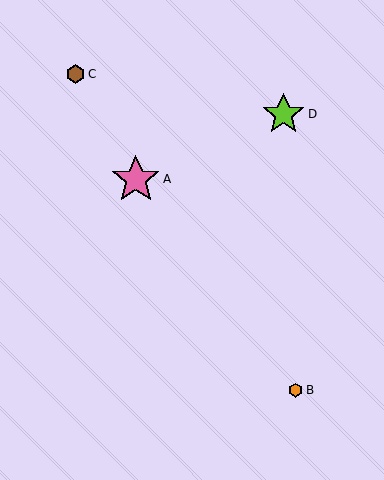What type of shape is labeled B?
Shape B is an orange hexagon.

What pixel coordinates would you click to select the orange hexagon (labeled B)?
Click at (296, 390) to select the orange hexagon B.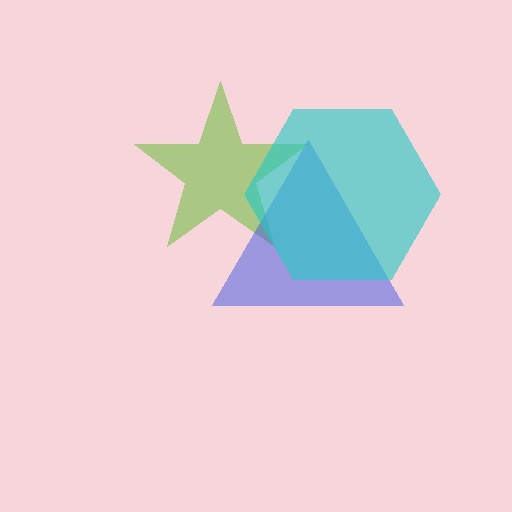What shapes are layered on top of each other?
The layered shapes are: a lime star, a blue triangle, a cyan hexagon.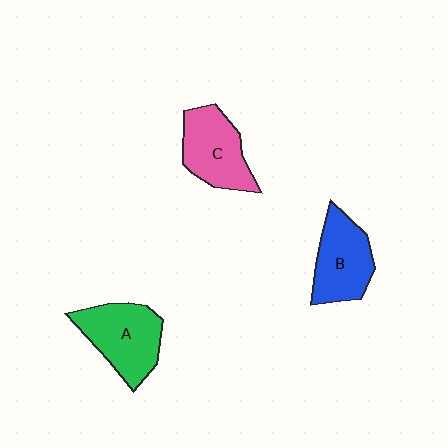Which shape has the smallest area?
Shape B (blue).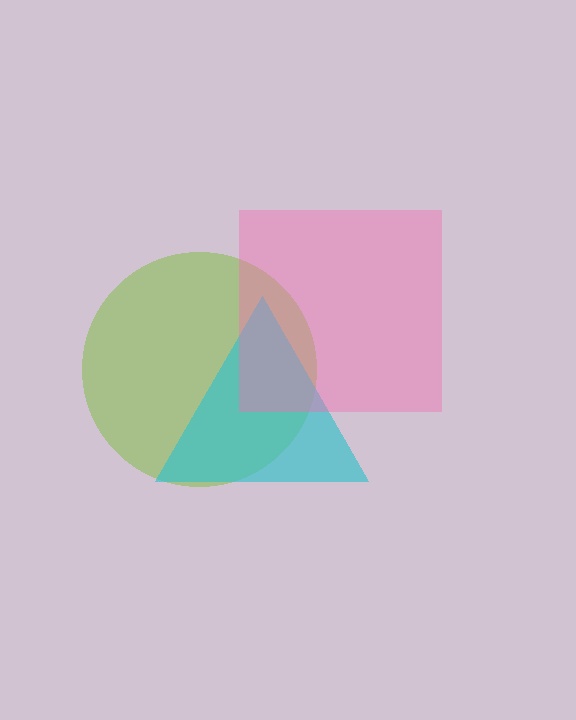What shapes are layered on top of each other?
The layered shapes are: a lime circle, a cyan triangle, a pink square.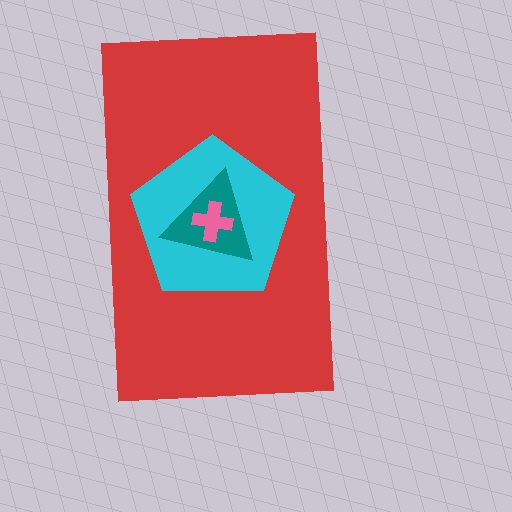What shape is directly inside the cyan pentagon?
The teal triangle.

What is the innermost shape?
The pink cross.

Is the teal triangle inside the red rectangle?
Yes.